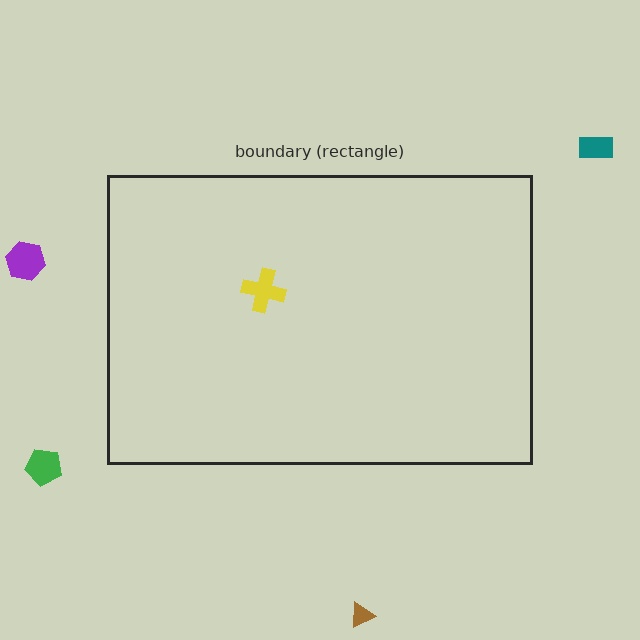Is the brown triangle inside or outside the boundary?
Outside.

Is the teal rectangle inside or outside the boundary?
Outside.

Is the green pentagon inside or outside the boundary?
Outside.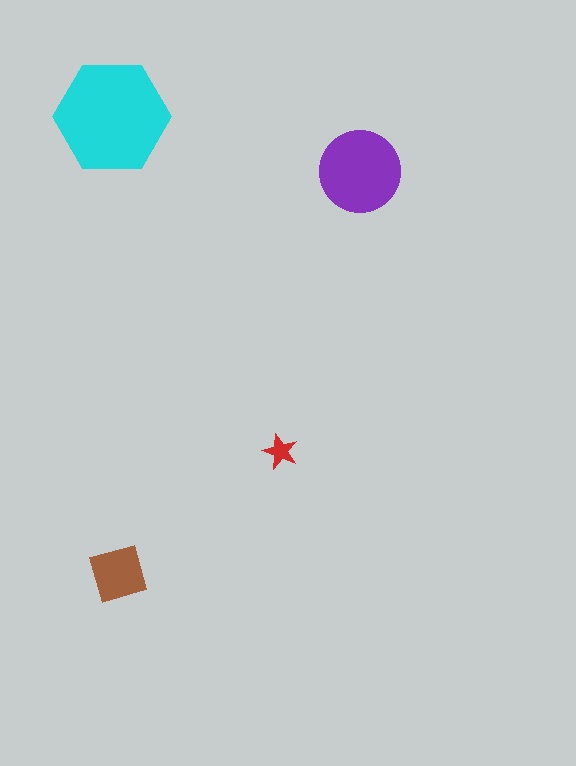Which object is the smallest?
The red star.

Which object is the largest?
The cyan hexagon.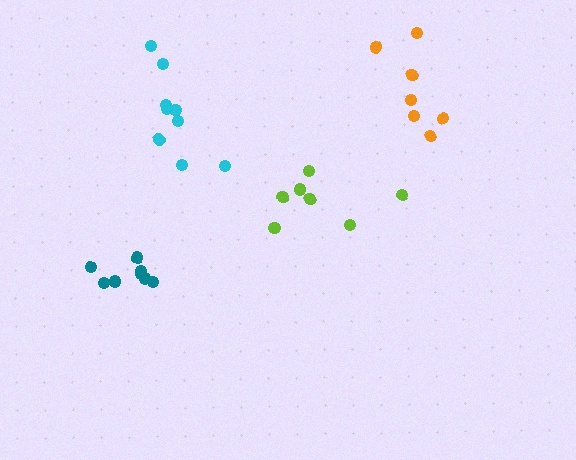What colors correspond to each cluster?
The clusters are colored: orange, cyan, lime, teal.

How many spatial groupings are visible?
There are 4 spatial groupings.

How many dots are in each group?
Group 1: 7 dots, Group 2: 9 dots, Group 3: 7 dots, Group 4: 8 dots (31 total).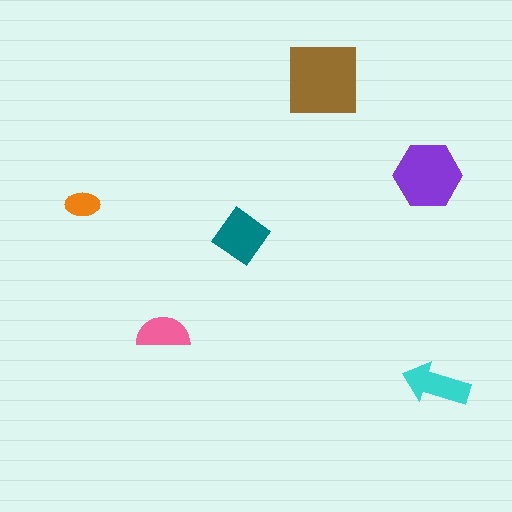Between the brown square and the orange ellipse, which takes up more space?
The brown square.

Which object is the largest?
The brown square.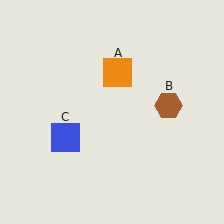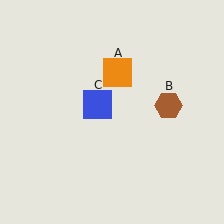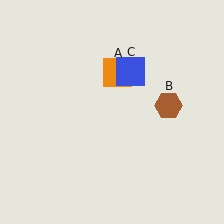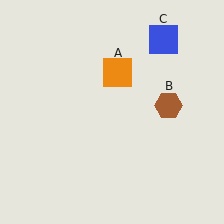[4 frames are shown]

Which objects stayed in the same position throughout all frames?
Orange square (object A) and brown hexagon (object B) remained stationary.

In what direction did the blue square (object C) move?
The blue square (object C) moved up and to the right.